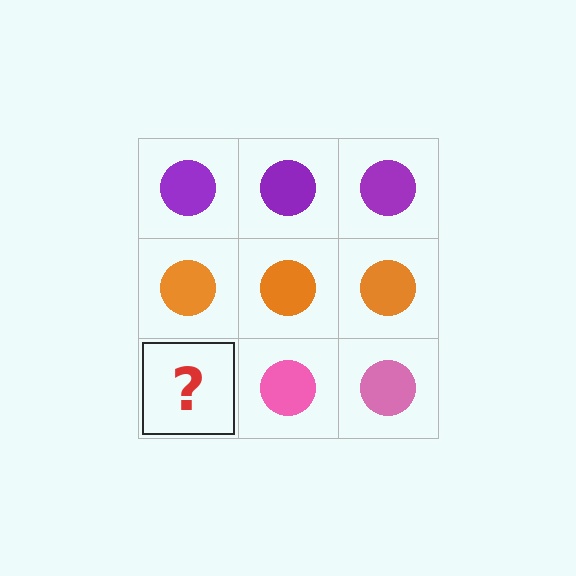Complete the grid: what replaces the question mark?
The question mark should be replaced with a pink circle.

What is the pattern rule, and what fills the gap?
The rule is that each row has a consistent color. The gap should be filled with a pink circle.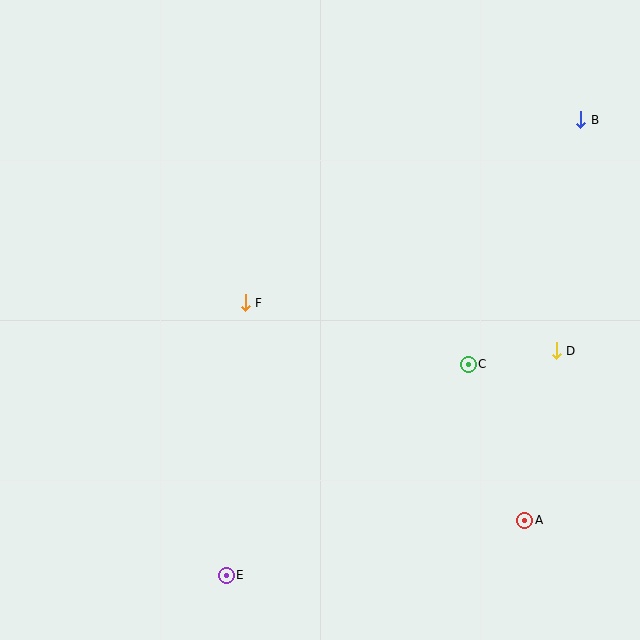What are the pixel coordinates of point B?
Point B is at (581, 120).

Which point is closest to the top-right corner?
Point B is closest to the top-right corner.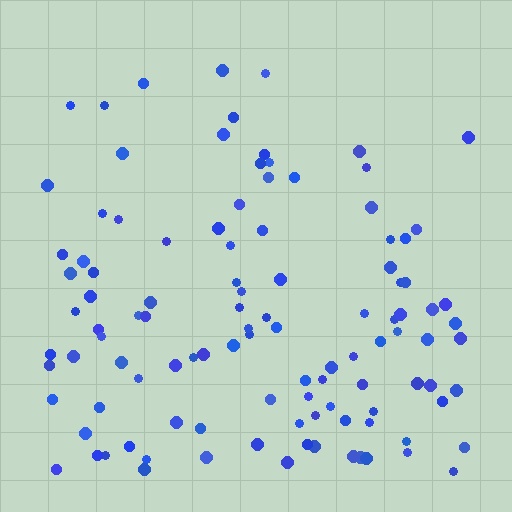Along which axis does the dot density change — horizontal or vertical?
Vertical.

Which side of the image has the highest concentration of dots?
The bottom.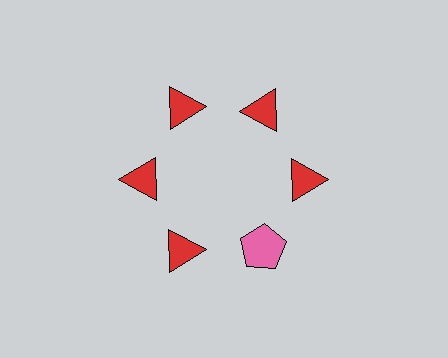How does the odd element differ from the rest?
It differs in both color (pink instead of red) and shape (pentagon instead of triangle).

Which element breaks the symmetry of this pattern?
The pink pentagon at roughly the 5 o'clock position breaks the symmetry. All other shapes are red triangles.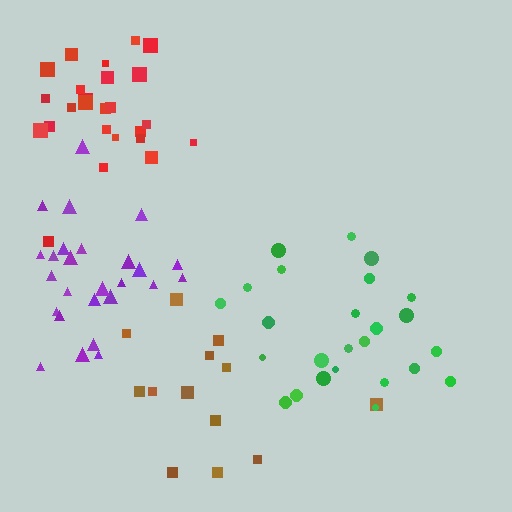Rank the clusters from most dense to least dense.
purple, red, green, brown.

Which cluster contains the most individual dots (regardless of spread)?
Purple (26).